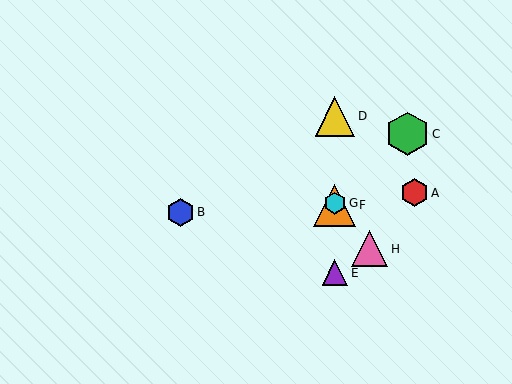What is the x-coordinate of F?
Object F is at x≈335.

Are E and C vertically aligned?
No, E is at x≈335 and C is at x≈408.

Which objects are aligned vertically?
Objects D, E, F, G are aligned vertically.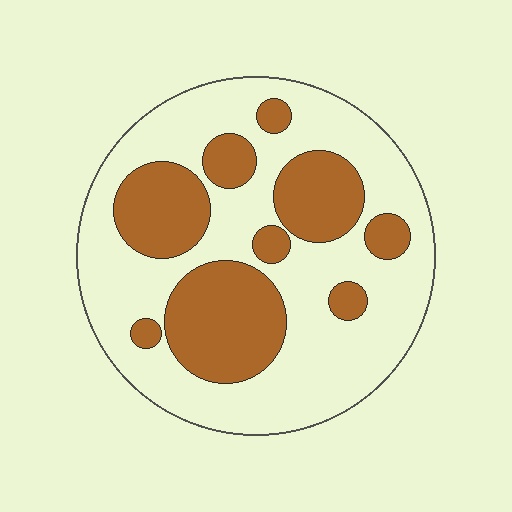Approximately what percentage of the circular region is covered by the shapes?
Approximately 35%.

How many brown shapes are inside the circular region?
9.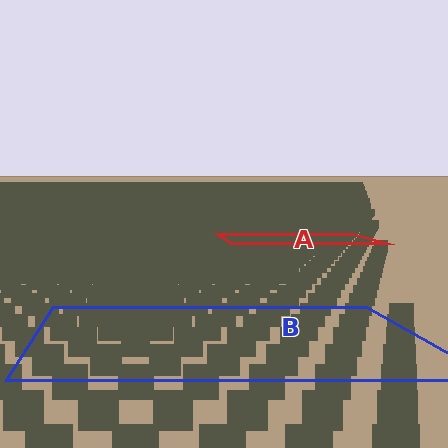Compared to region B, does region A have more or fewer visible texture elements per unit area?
Region A has more texture elements per unit area — they are packed more densely because it is farther away.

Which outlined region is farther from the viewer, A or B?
Region A is farther from the viewer — the texture elements inside it appear smaller and more densely packed.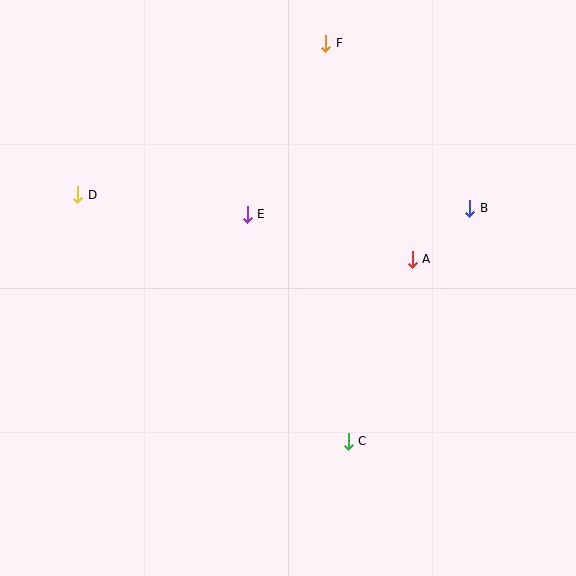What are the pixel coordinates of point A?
Point A is at (412, 259).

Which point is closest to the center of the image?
Point E at (247, 214) is closest to the center.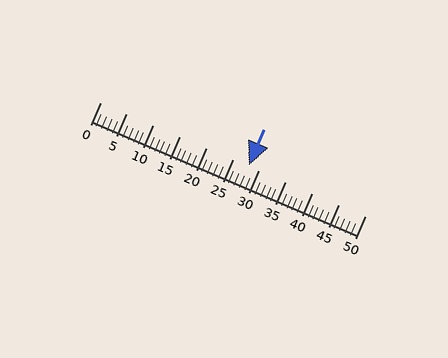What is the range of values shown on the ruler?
The ruler shows values from 0 to 50.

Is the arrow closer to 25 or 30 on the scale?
The arrow is closer to 30.